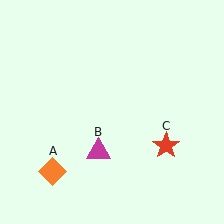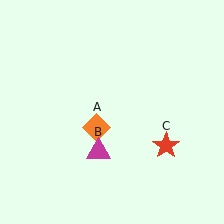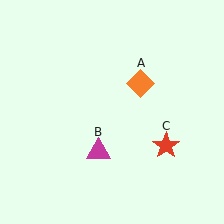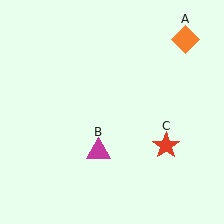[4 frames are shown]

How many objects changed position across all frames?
1 object changed position: orange diamond (object A).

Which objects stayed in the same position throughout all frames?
Magenta triangle (object B) and red star (object C) remained stationary.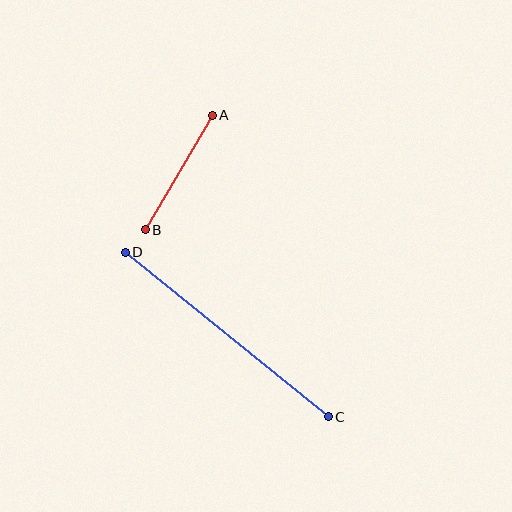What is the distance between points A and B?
The distance is approximately 132 pixels.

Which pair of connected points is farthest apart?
Points C and D are farthest apart.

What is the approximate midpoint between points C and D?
The midpoint is at approximately (227, 335) pixels.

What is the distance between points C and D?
The distance is approximately 261 pixels.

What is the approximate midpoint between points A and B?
The midpoint is at approximately (179, 173) pixels.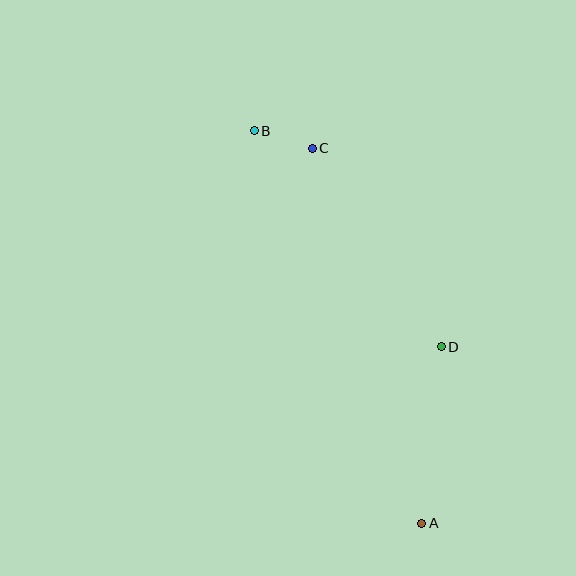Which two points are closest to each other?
Points B and C are closest to each other.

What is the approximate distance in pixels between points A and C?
The distance between A and C is approximately 391 pixels.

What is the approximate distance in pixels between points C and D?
The distance between C and D is approximately 237 pixels.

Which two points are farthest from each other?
Points A and B are farthest from each other.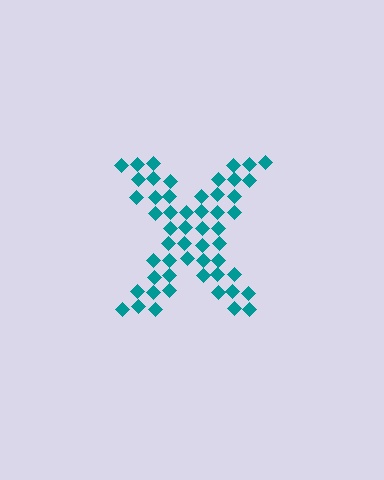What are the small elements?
The small elements are diamonds.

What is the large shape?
The large shape is the letter X.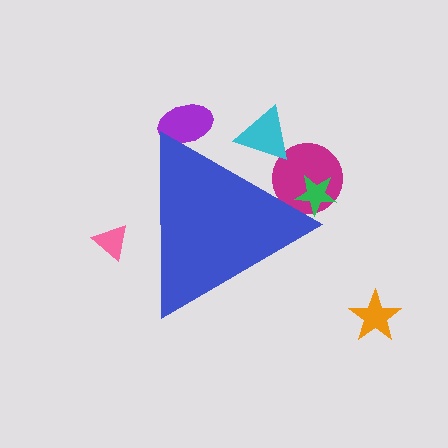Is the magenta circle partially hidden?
Yes, the magenta circle is partially hidden behind the blue triangle.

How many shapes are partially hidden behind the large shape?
5 shapes are partially hidden.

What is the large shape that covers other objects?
A blue triangle.